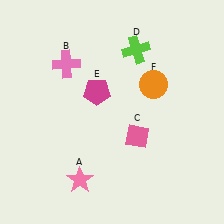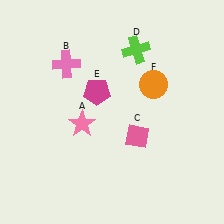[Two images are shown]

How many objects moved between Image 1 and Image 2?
1 object moved between the two images.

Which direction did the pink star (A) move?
The pink star (A) moved up.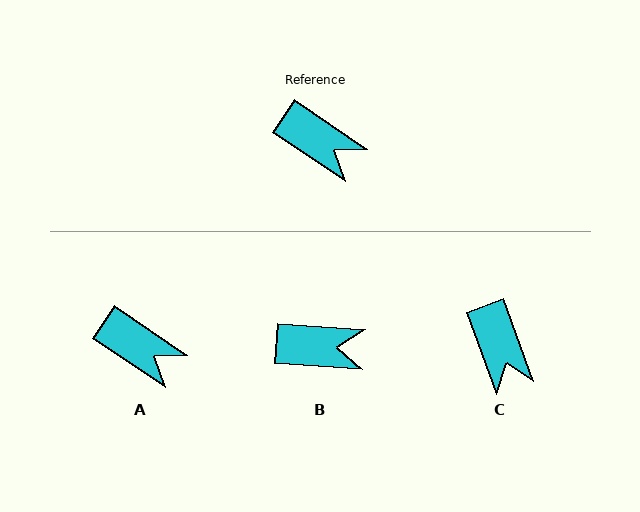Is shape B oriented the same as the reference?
No, it is off by about 30 degrees.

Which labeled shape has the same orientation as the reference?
A.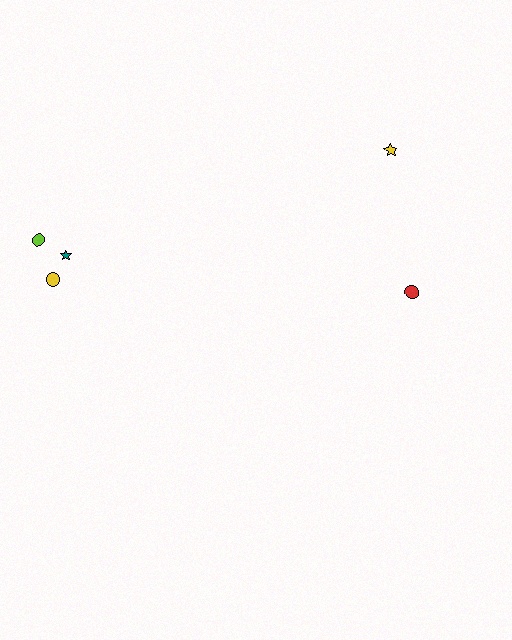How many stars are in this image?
There are 2 stars.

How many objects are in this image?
There are 5 objects.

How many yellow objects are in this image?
There are 2 yellow objects.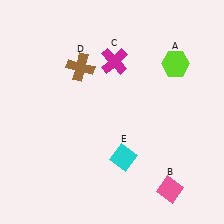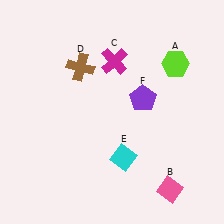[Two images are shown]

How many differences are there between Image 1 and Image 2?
There is 1 difference between the two images.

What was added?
A purple pentagon (F) was added in Image 2.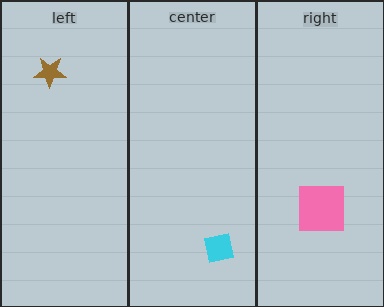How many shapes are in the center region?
1.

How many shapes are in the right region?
1.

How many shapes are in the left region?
1.